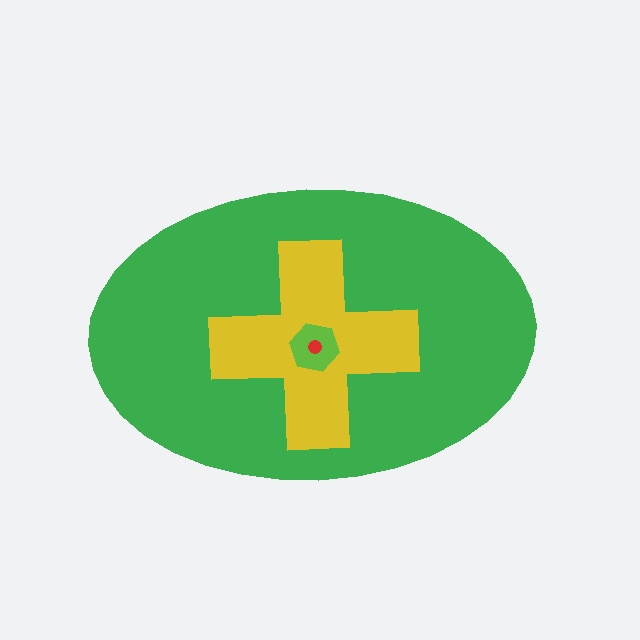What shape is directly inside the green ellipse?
The yellow cross.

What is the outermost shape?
The green ellipse.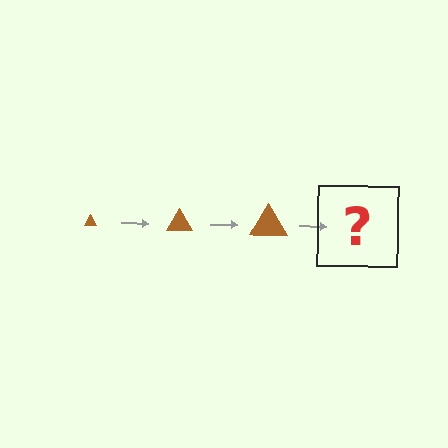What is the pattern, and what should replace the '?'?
The pattern is that the triangle gets progressively larger each step. The '?' should be a brown triangle, larger than the previous one.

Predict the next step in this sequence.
The next step is a brown triangle, larger than the previous one.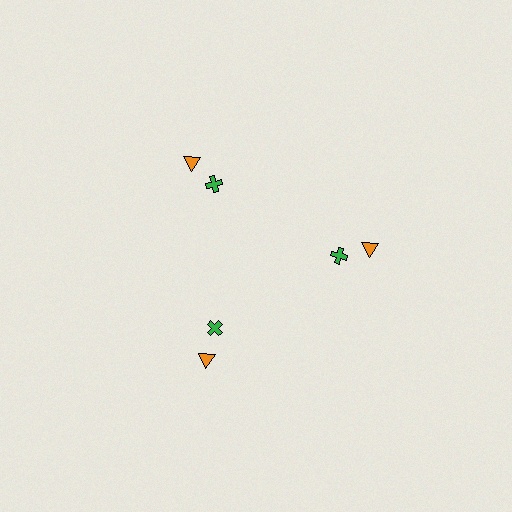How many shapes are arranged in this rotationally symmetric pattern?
There are 6 shapes, arranged in 3 groups of 2.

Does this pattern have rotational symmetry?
Yes, this pattern has 3-fold rotational symmetry. It looks the same after rotating 120 degrees around the center.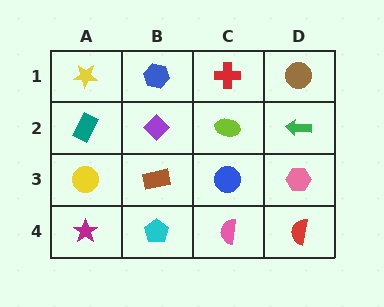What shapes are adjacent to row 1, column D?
A green arrow (row 2, column D), a red cross (row 1, column C).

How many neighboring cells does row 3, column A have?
3.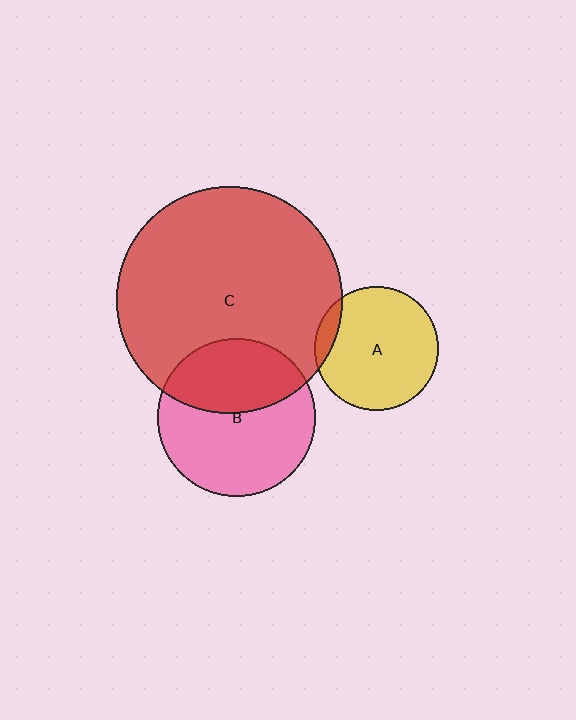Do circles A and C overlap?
Yes.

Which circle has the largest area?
Circle C (red).